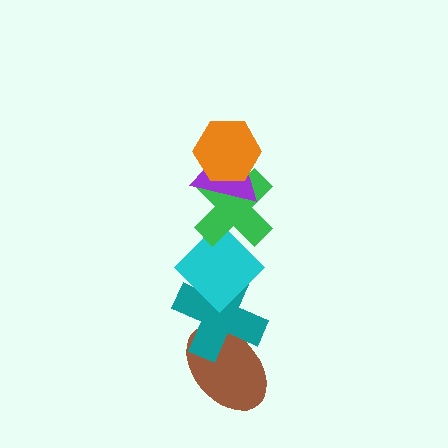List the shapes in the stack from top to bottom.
From top to bottom: the orange hexagon, the purple triangle, the green cross, the cyan diamond, the teal cross, the brown ellipse.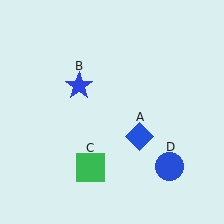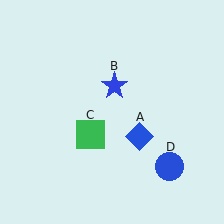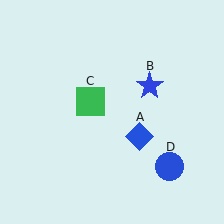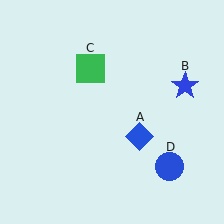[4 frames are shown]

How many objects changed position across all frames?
2 objects changed position: blue star (object B), green square (object C).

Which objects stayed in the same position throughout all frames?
Blue diamond (object A) and blue circle (object D) remained stationary.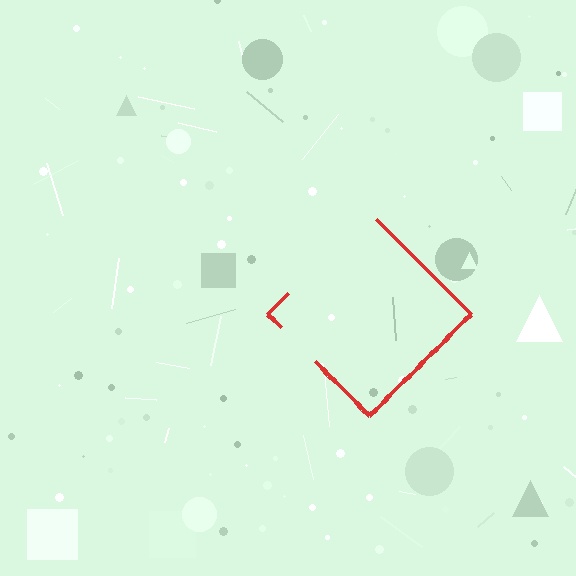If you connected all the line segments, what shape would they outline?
They would outline a diamond.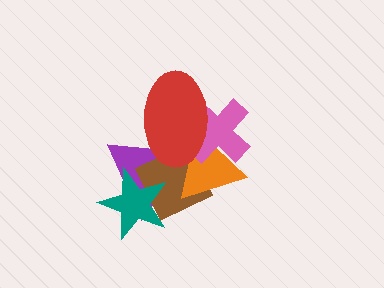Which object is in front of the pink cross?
The red ellipse is in front of the pink cross.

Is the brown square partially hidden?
Yes, it is partially covered by another shape.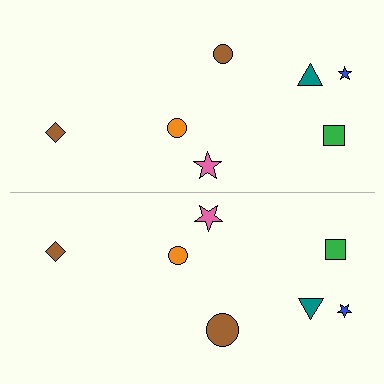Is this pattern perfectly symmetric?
No, the pattern is not perfectly symmetric. The brown circle on the bottom side has a different size than its mirror counterpart.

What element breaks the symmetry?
The brown circle on the bottom side has a different size than its mirror counterpart.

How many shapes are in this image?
There are 14 shapes in this image.